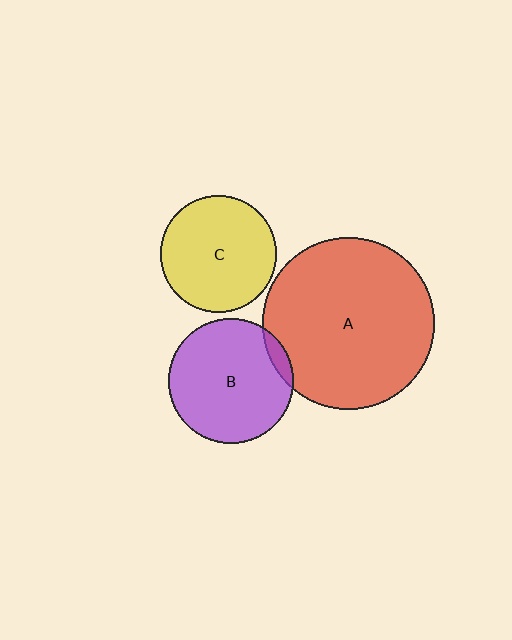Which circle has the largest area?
Circle A (red).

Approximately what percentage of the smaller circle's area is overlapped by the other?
Approximately 5%.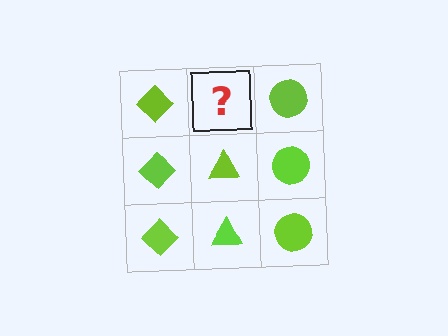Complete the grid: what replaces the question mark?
The question mark should be replaced with a lime triangle.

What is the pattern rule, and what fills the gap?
The rule is that each column has a consistent shape. The gap should be filled with a lime triangle.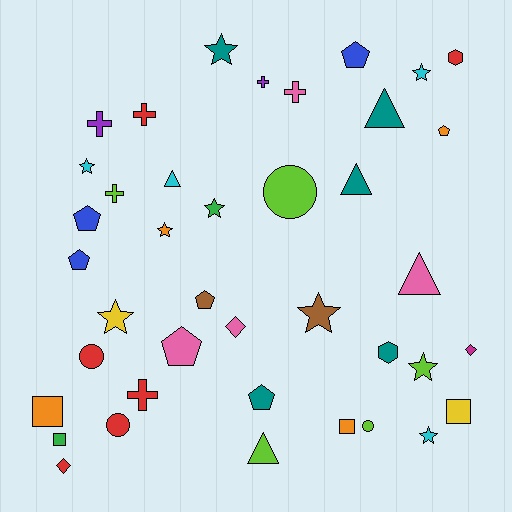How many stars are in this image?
There are 9 stars.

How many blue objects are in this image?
There are 3 blue objects.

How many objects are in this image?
There are 40 objects.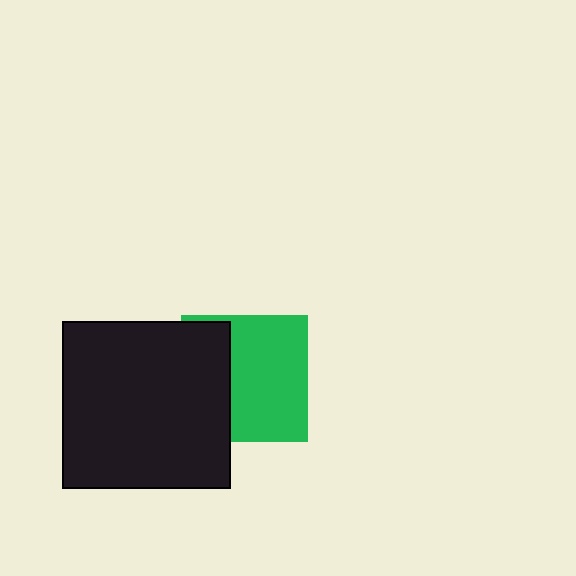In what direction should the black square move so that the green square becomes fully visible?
The black square should move left. That is the shortest direction to clear the overlap and leave the green square fully visible.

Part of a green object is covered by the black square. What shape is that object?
It is a square.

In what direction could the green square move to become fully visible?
The green square could move right. That would shift it out from behind the black square entirely.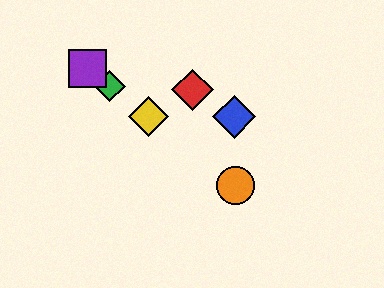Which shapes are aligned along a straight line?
The green diamond, the yellow diamond, the purple square, the orange circle are aligned along a straight line.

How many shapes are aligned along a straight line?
4 shapes (the green diamond, the yellow diamond, the purple square, the orange circle) are aligned along a straight line.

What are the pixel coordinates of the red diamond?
The red diamond is at (192, 90).